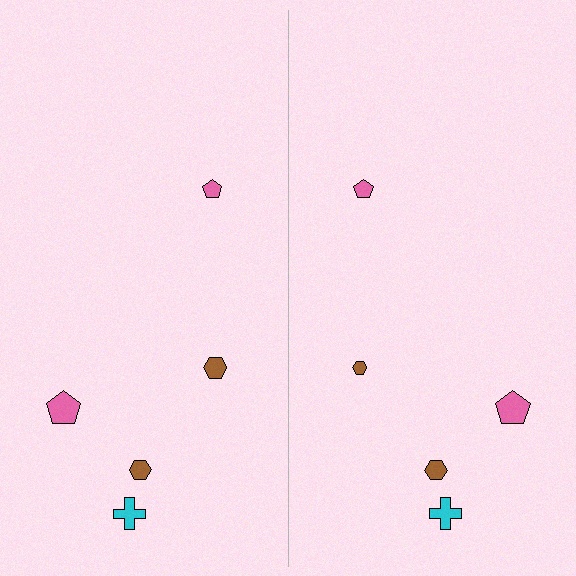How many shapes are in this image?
There are 10 shapes in this image.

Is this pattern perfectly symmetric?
No, the pattern is not perfectly symmetric. The brown hexagon on the right side has a different size than its mirror counterpart.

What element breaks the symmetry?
The brown hexagon on the right side has a different size than its mirror counterpart.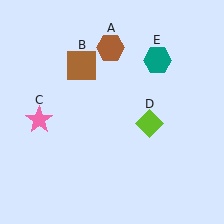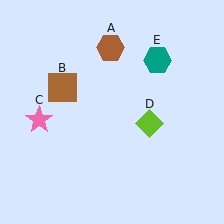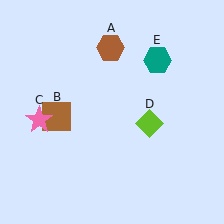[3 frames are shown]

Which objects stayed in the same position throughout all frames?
Brown hexagon (object A) and pink star (object C) and lime diamond (object D) and teal hexagon (object E) remained stationary.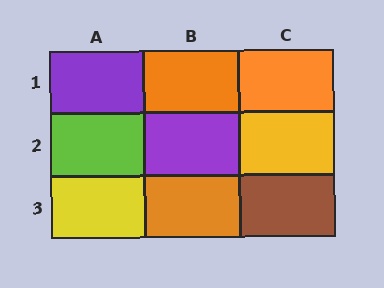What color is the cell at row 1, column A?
Purple.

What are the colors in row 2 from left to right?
Lime, purple, yellow.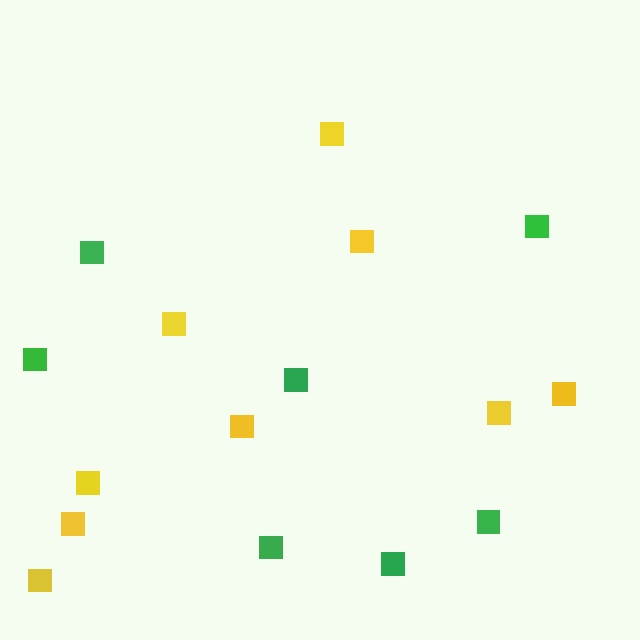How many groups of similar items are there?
There are 2 groups: one group of green squares (7) and one group of yellow squares (9).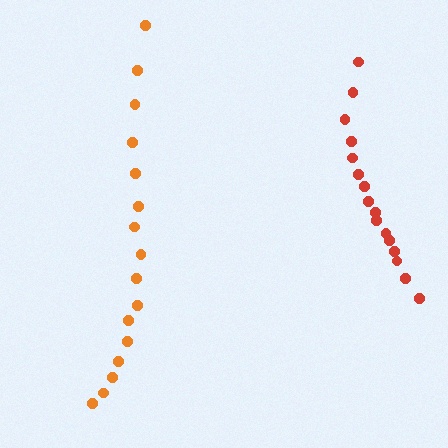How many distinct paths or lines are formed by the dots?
There are 2 distinct paths.